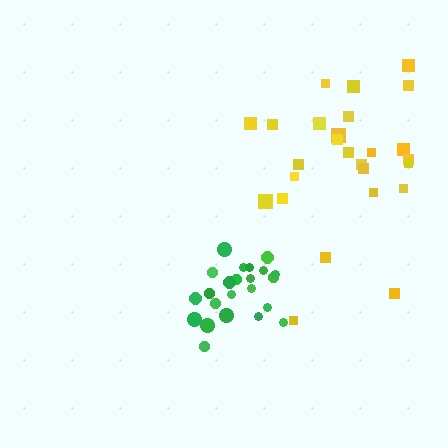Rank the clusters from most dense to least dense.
green, yellow.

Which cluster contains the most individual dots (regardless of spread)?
Yellow (27).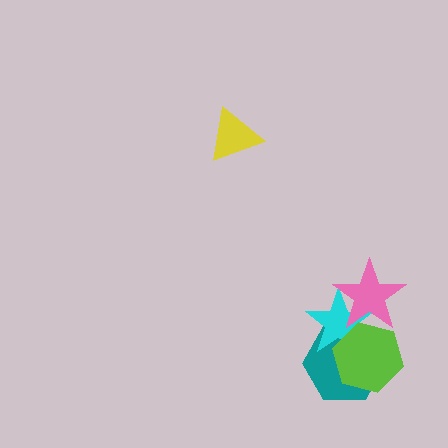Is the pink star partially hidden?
Yes, it is partially covered by another shape.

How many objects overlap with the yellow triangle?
0 objects overlap with the yellow triangle.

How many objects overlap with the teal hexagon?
3 objects overlap with the teal hexagon.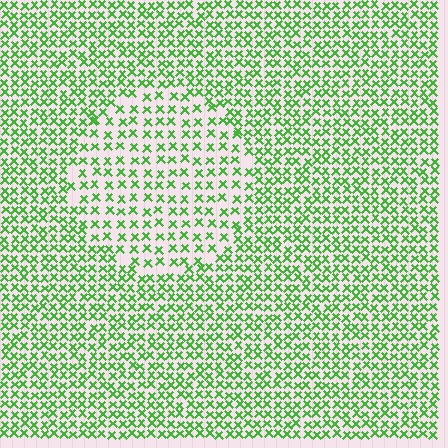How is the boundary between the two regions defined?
The boundary is defined by a change in element density (approximately 1.7x ratio). All elements are the same color, size, and shape.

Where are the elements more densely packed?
The elements are more densely packed outside the circle boundary.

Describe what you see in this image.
The image contains small green elements arranged at two different densities. A circle-shaped region is visible where the elements are less densely packed than the surrounding area.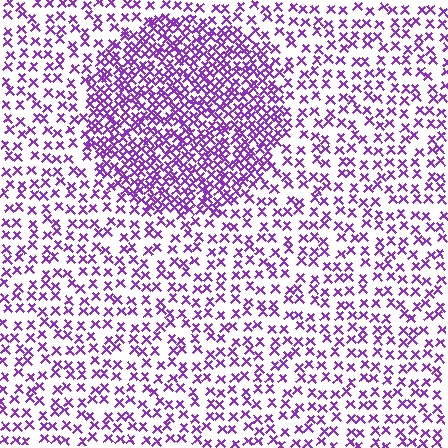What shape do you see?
I see a circle.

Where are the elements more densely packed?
The elements are more densely packed inside the circle boundary.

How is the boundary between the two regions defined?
The boundary is defined by a change in element density (approximately 2.3x ratio). All elements are the same color, size, and shape.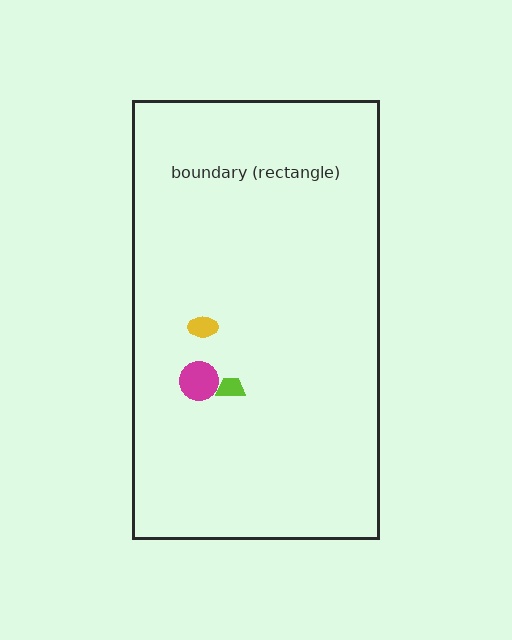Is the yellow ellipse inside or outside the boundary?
Inside.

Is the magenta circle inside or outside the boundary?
Inside.